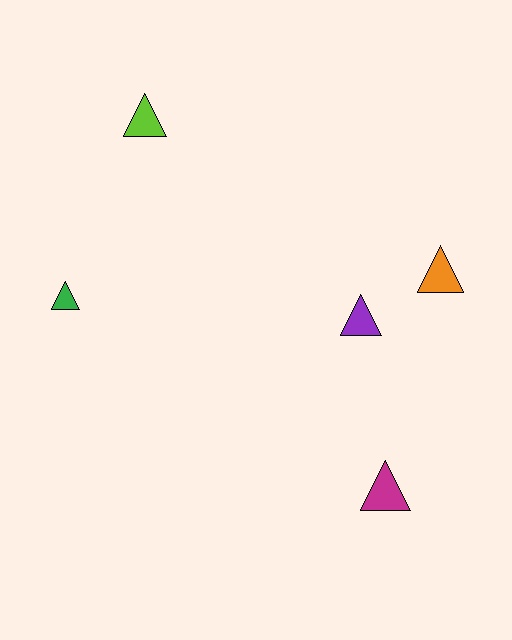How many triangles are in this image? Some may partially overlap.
There are 5 triangles.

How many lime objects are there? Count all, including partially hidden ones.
There is 1 lime object.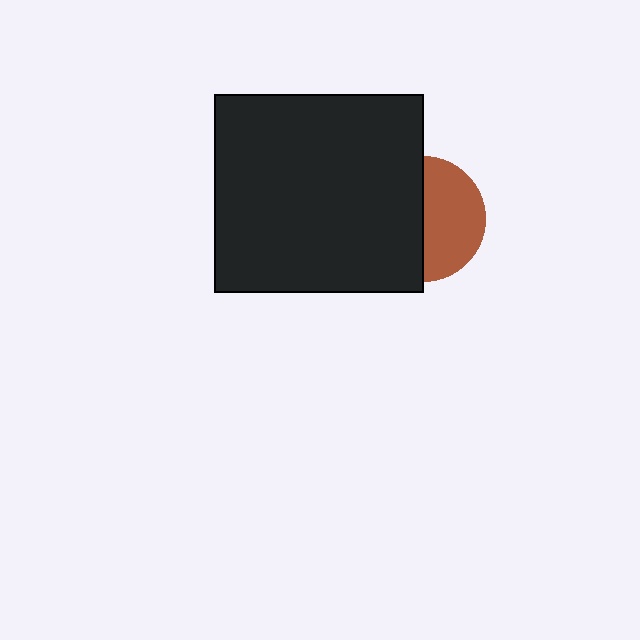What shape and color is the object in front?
The object in front is a black rectangle.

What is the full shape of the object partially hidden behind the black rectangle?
The partially hidden object is a brown circle.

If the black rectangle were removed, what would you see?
You would see the complete brown circle.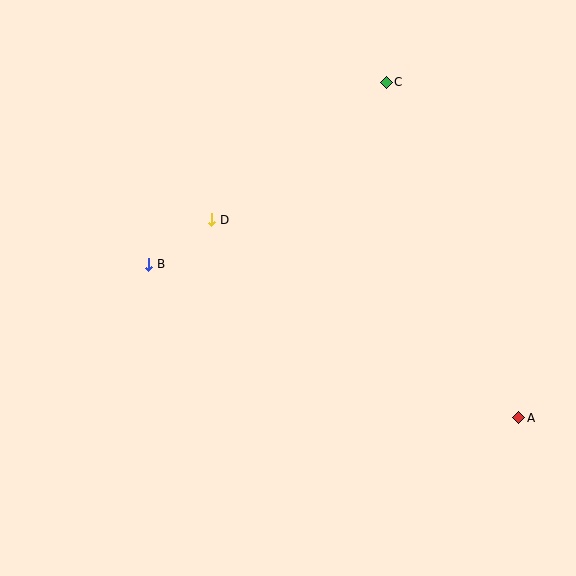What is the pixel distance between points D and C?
The distance between D and C is 222 pixels.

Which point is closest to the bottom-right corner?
Point A is closest to the bottom-right corner.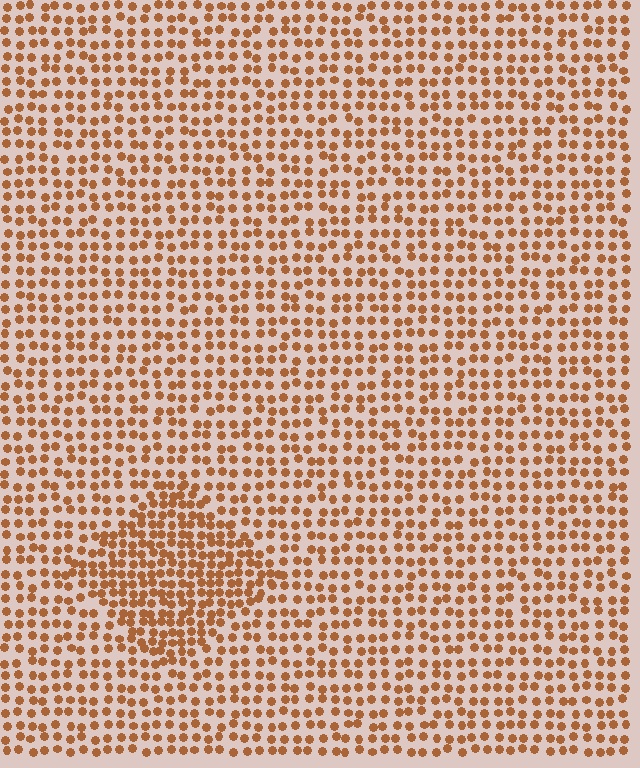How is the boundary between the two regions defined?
The boundary is defined by a change in element density (approximately 1.7x ratio). All elements are the same color, size, and shape.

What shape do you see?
I see a diamond.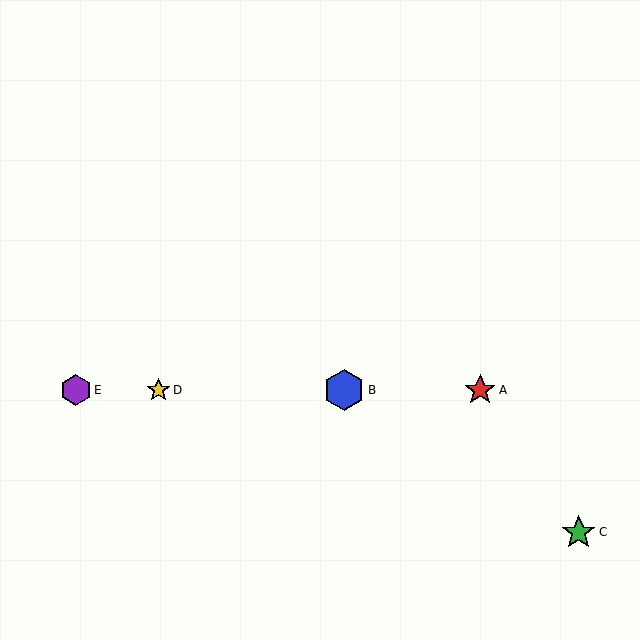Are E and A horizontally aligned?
Yes, both are at y≈390.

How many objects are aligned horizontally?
4 objects (A, B, D, E) are aligned horizontally.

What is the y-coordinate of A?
Object A is at y≈390.